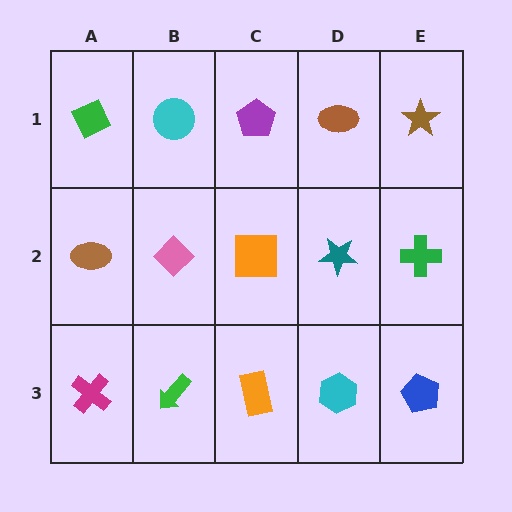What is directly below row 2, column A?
A magenta cross.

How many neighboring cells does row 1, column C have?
3.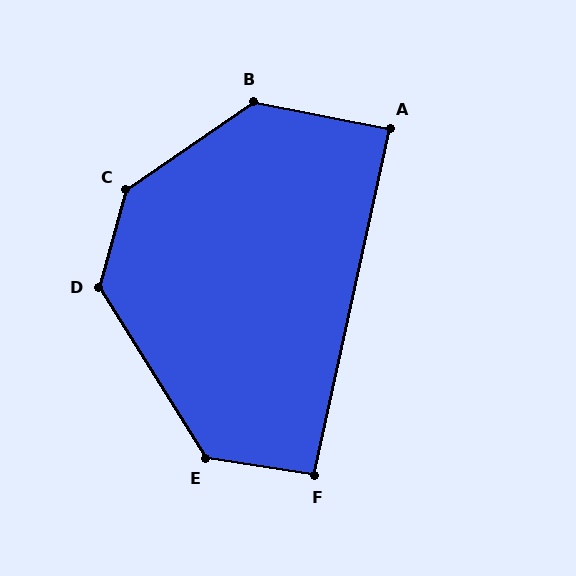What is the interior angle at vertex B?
Approximately 134 degrees (obtuse).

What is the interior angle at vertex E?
Approximately 131 degrees (obtuse).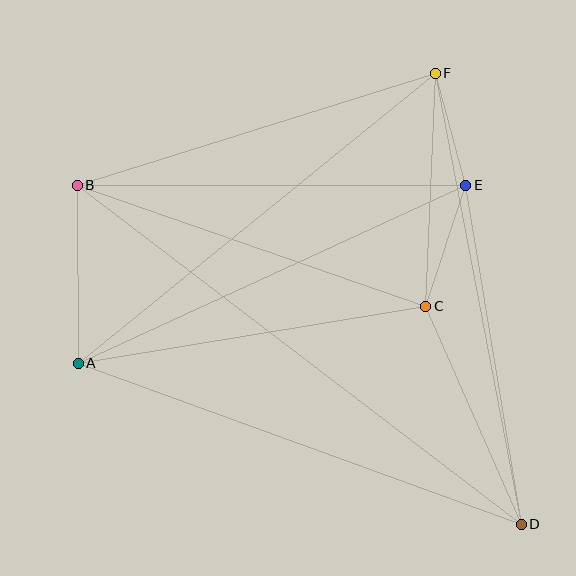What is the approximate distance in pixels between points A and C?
The distance between A and C is approximately 352 pixels.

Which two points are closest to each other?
Points E and F are closest to each other.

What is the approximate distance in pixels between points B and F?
The distance between B and F is approximately 375 pixels.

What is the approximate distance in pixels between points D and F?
The distance between D and F is approximately 459 pixels.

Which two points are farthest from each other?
Points B and D are farthest from each other.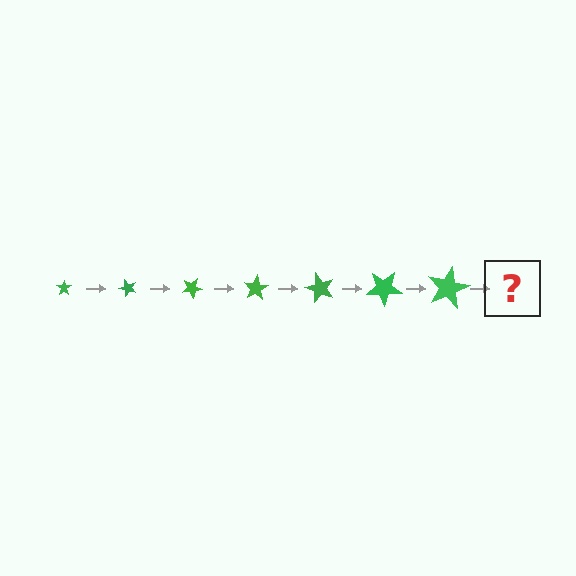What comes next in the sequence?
The next element should be a star, larger than the previous one and rotated 350 degrees from the start.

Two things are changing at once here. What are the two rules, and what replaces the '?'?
The two rules are that the star grows larger each step and it rotates 50 degrees each step. The '?' should be a star, larger than the previous one and rotated 350 degrees from the start.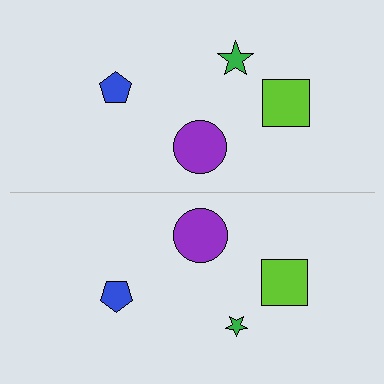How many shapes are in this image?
There are 8 shapes in this image.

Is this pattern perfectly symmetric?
No, the pattern is not perfectly symmetric. The green star on the bottom side has a different size than its mirror counterpart.